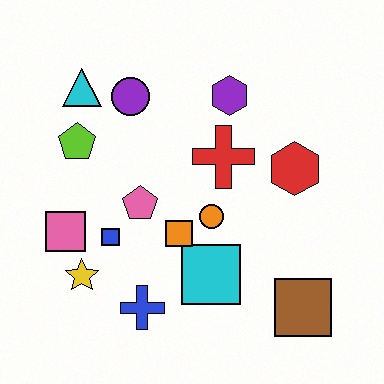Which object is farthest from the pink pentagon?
The brown square is farthest from the pink pentagon.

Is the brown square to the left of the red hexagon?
No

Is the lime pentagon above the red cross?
Yes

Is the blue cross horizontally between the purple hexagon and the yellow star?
Yes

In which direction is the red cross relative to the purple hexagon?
The red cross is below the purple hexagon.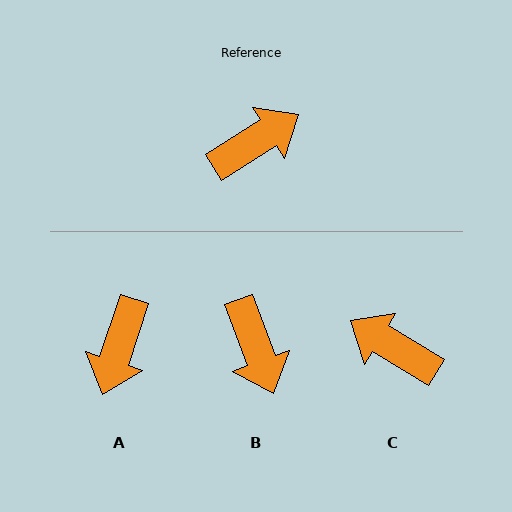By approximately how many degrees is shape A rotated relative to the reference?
Approximately 140 degrees clockwise.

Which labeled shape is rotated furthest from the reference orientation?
A, about 140 degrees away.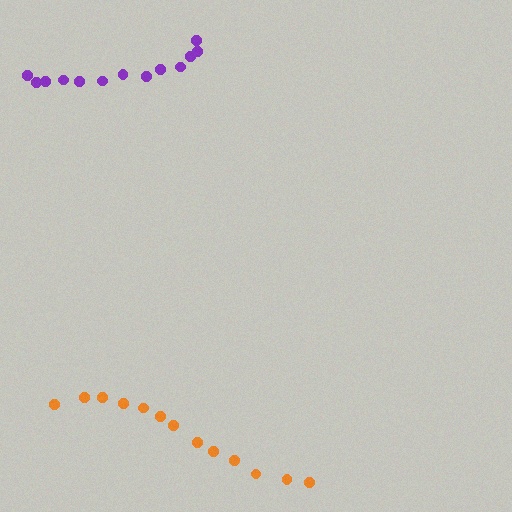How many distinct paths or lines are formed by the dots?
There are 2 distinct paths.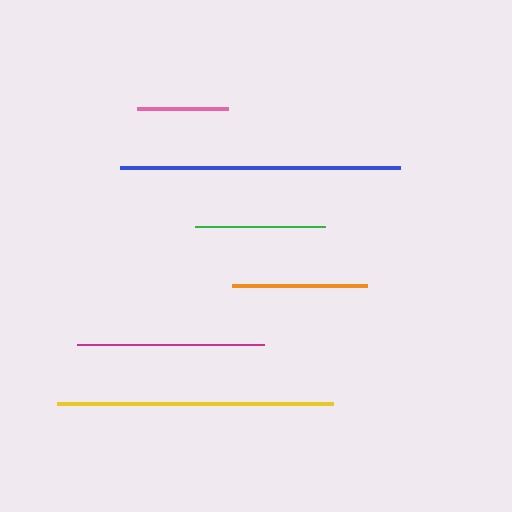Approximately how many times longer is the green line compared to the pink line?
The green line is approximately 1.4 times the length of the pink line.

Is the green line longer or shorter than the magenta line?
The magenta line is longer than the green line.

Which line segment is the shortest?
The pink line is the shortest at approximately 92 pixels.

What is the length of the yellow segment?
The yellow segment is approximately 276 pixels long.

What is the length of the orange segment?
The orange segment is approximately 135 pixels long.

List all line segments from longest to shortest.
From longest to shortest: blue, yellow, magenta, orange, green, pink.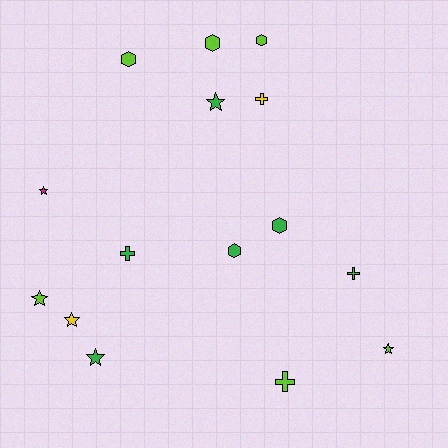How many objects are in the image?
There are 15 objects.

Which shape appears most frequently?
Star, with 6 objects.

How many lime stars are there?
There are 2 lime stars.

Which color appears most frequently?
Green, with 6 objects.